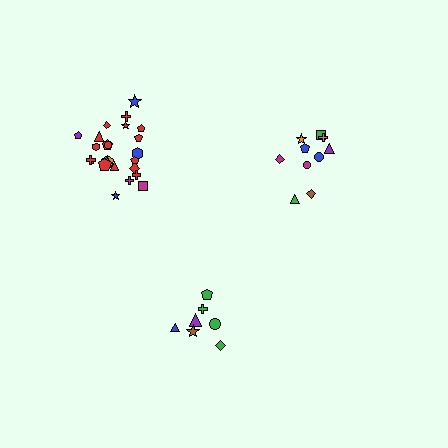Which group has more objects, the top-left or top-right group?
The top-left group.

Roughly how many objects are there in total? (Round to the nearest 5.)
Roughly 40 objects in total.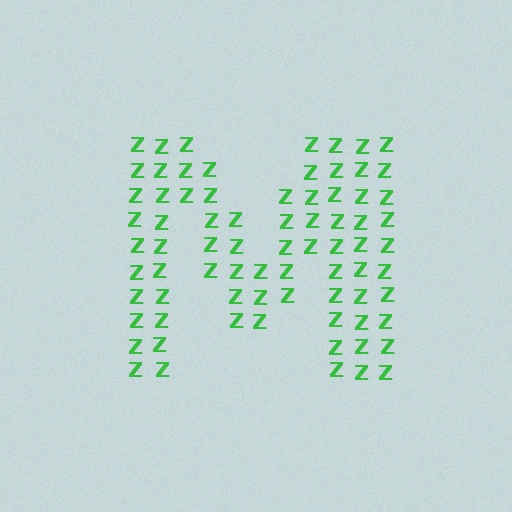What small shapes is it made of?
It is made of small letter Z's.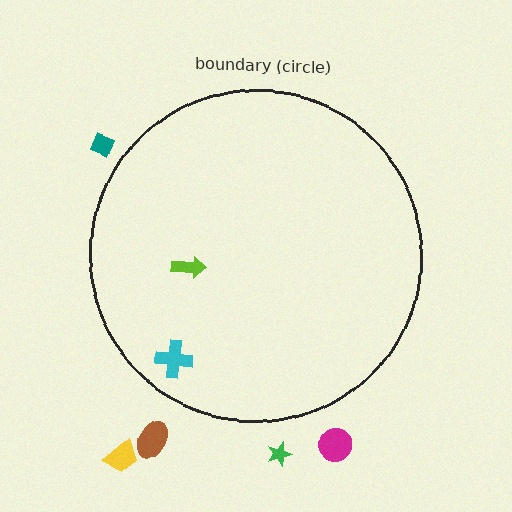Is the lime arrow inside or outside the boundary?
Inside.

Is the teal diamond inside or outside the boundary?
Outside.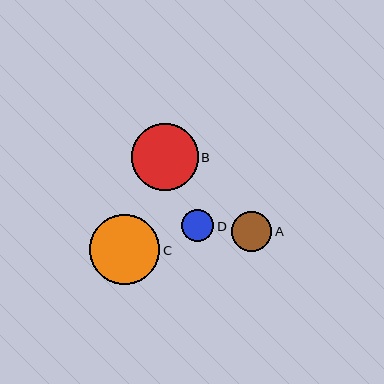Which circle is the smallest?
Circle D is the smallest with a size of approximately 32 pixels.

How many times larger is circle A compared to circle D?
Circle A is approximately 1.3 times the size of circle D.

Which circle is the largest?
Circle C is the largest with a size of approximately 70 pixels.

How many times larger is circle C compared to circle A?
Circle C is approximately 1.7 times the size of circle A.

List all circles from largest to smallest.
From largest to smallest: C, B, A, D.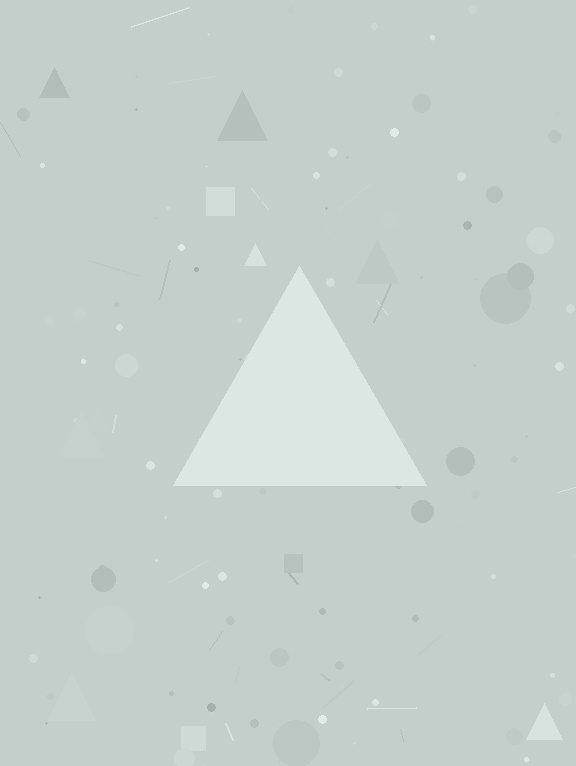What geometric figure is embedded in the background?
A triangle is embedded in the background.